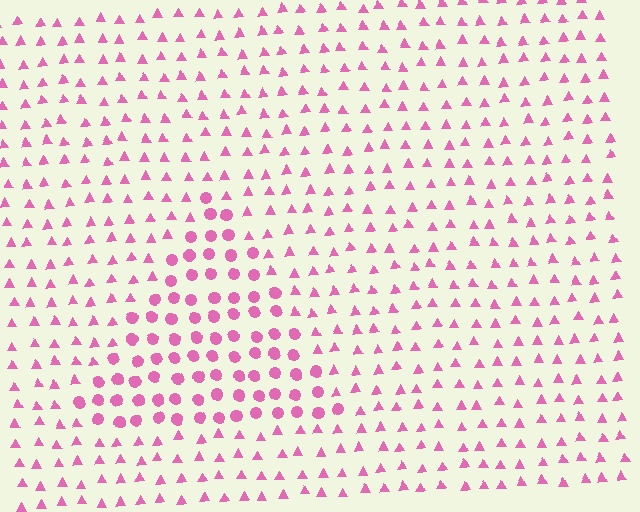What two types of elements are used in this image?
The image uses circles inside the triangle region and triangles outside it.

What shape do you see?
I see a triangle.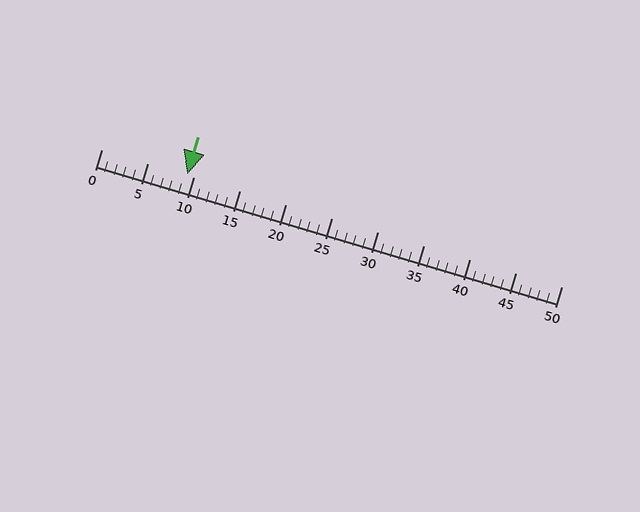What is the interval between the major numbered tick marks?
The major tick marks are spaced 5 units apart.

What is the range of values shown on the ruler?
The ruler shows values from 0 to 50.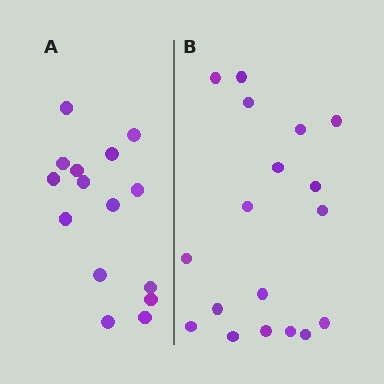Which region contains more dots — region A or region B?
Region B (the right region) has more dots.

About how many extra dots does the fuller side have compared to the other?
Region B has just a few more — roughly 2 or 3 more dots than region A.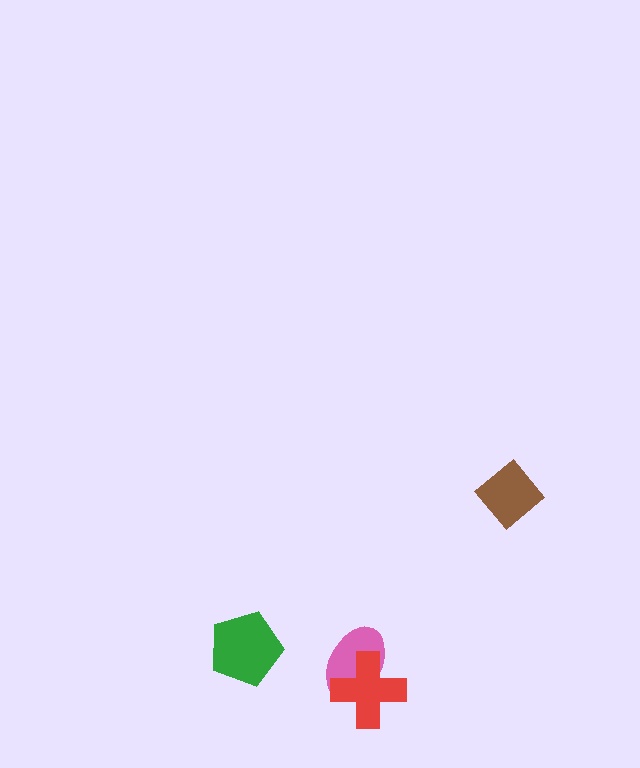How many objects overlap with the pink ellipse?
1 object overlaps with the pink ellipse.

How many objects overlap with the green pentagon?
0 objects overlap with the green pentagon.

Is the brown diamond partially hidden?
No, no other shape covers it.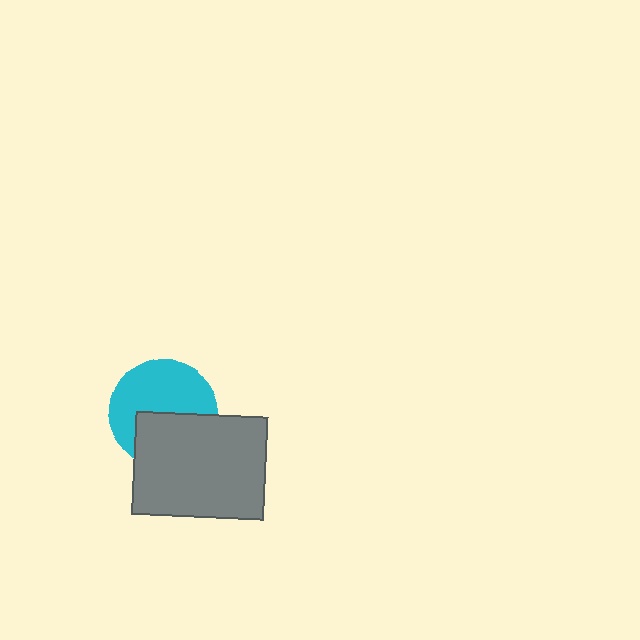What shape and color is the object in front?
The object in front is a gray rectangle.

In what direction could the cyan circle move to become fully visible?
The cyan circle could move up. That would shift it out from behind the gray rectangle entirely.